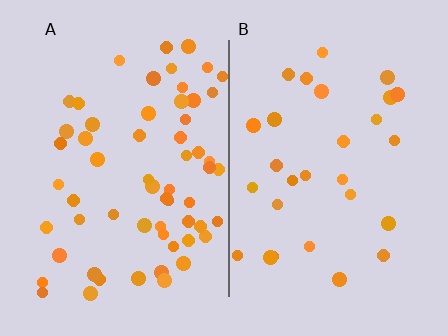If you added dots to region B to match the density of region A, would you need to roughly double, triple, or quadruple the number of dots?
Approximately double.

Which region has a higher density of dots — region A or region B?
A (the left).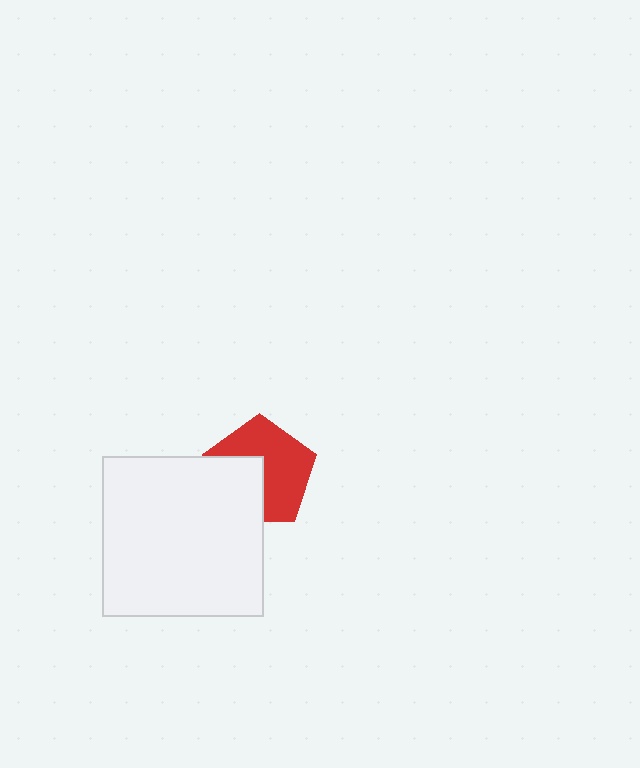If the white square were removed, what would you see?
You would see the complete red pentagon.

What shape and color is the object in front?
The object in front is a white square.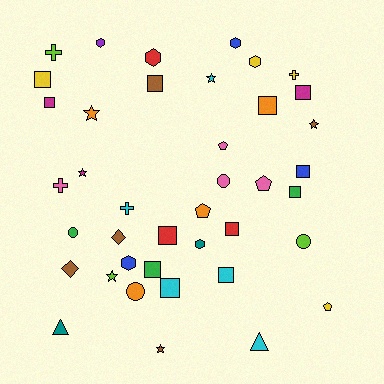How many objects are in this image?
There are 40 objects.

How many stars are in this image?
There are 6 stars.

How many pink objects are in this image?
There are 4 pink objects.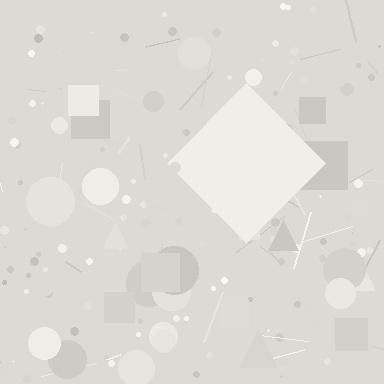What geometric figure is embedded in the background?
A diamond is embedded in the background.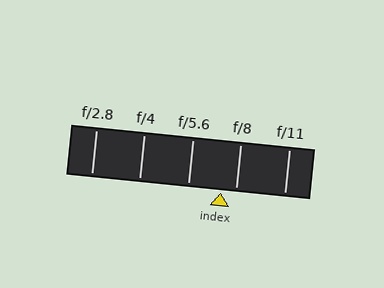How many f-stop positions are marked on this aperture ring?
There are 5 f-stop positions marked.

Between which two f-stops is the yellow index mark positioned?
The index mark is between f/5.6 and f/8.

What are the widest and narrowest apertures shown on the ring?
The widest aperture shown is f/2.8 and the narrowest is f/11.